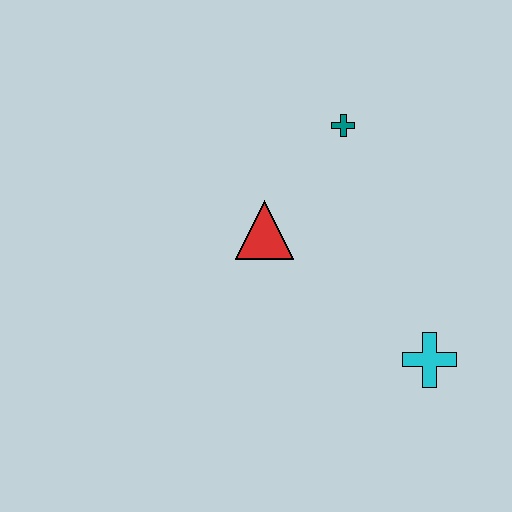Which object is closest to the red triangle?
The teal cross is closest to the red triangle.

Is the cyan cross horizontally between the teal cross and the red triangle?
No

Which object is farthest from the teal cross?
The cyan cross is farthest from the teal cross.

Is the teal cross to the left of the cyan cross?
Yes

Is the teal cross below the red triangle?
No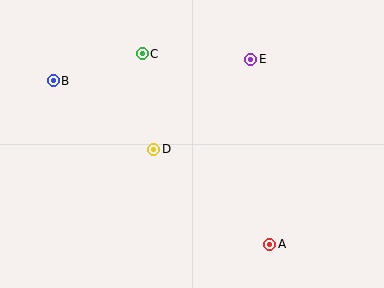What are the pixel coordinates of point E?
Point E is at (251, 59).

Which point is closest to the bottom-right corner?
Point A is closest to the bottom-right corner.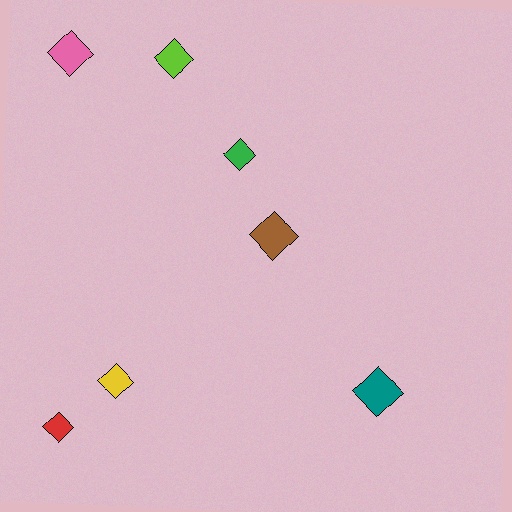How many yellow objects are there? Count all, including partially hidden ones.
There is 1 yellow object.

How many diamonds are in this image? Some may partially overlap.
There are 7 diamonds.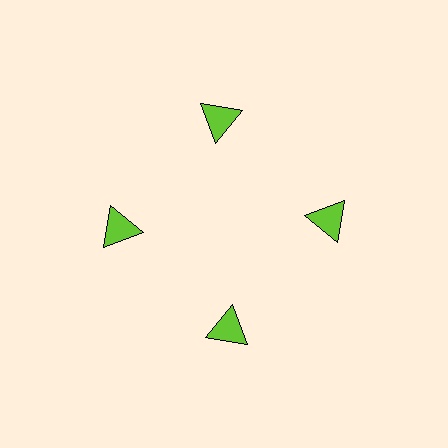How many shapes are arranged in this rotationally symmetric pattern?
There are 4 shapes, arranged in 4 groups of 1.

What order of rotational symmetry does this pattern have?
This pattern has 4-fold rotational symmetry.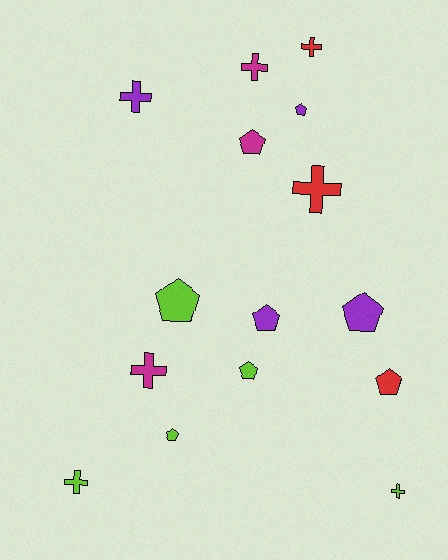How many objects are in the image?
There are 15 objects.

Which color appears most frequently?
Lime, with 5 objects.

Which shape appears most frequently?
Pentagon, with 8 objects.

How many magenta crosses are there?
There are 2 magenta crosses.